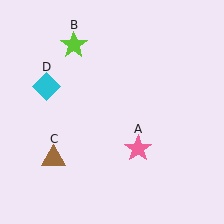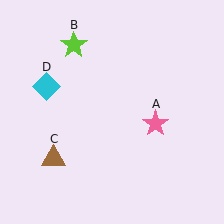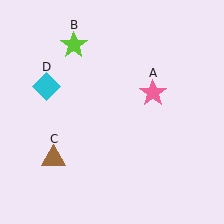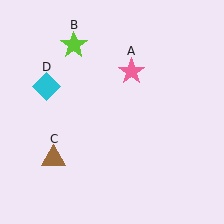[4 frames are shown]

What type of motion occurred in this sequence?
The pink star (object A) rotated counterclockwise around the center of the scene.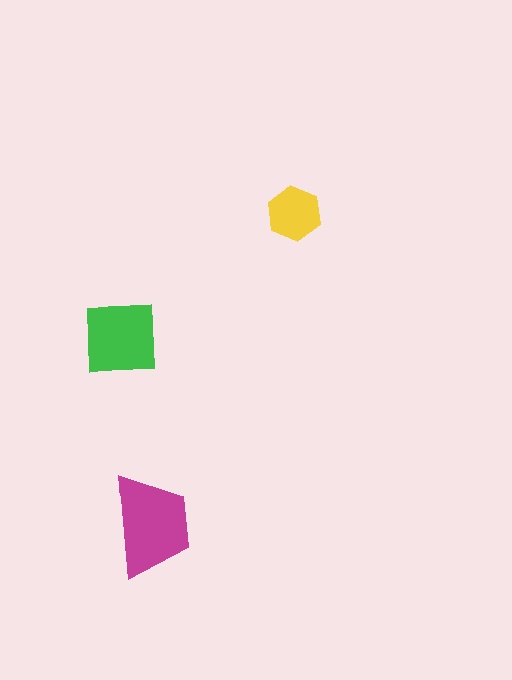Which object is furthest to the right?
The yellow hexagon is rightmost.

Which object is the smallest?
The yellow hexagon.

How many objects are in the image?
There are 3 objects in the image.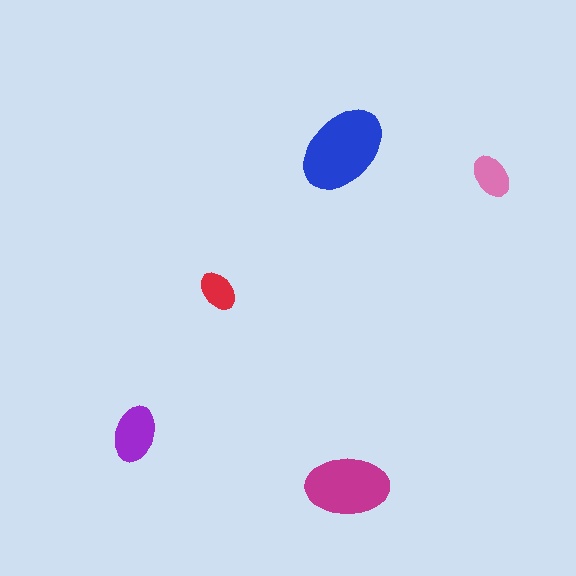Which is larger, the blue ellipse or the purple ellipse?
The blue one.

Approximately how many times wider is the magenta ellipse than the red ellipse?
About 2 times wider.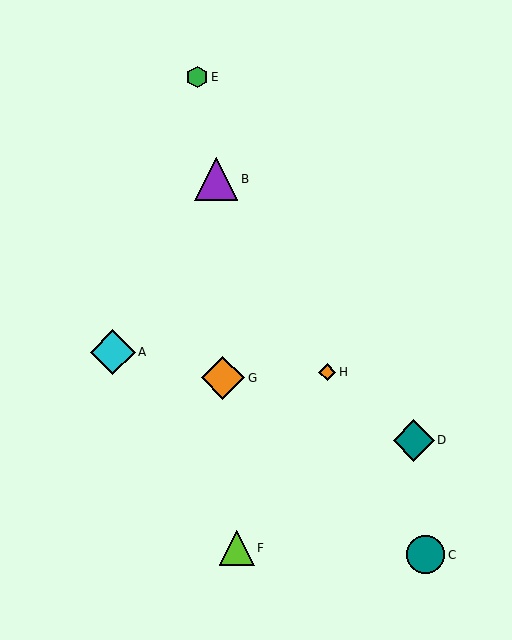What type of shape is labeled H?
Shape H is an orange diamond.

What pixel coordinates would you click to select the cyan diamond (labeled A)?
Click at (113, 352) to select the cyan diamond A.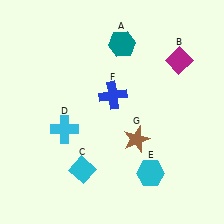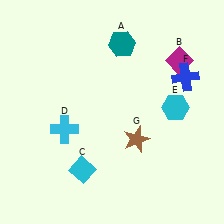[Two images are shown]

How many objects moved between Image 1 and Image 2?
2 objects moved between the two images.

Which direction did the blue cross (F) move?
The blue cross (F) moved right.